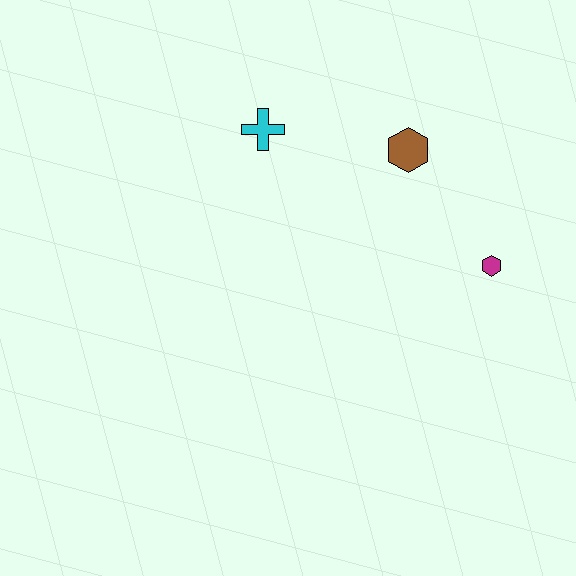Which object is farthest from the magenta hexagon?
The cyan cross is farthest from the magenta hexagon.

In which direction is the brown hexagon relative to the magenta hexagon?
The brown hexagon is above the magenta hexagon.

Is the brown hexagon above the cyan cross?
No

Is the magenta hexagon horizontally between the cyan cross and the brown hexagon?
No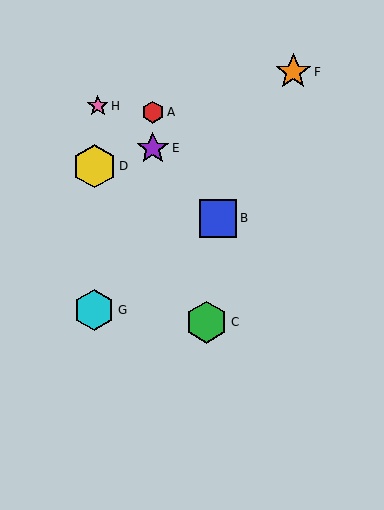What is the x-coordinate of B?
Object B is at x≈218.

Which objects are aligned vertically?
Objects A, E are aligned vertically.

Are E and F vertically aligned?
No, E is at x≈153 and F is at x≈293.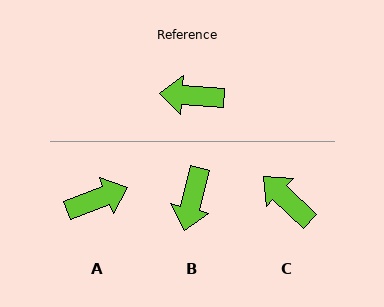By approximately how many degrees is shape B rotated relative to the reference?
Approximately 80 degrees counter-clockwise.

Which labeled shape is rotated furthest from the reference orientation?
A, about 155 degrees away.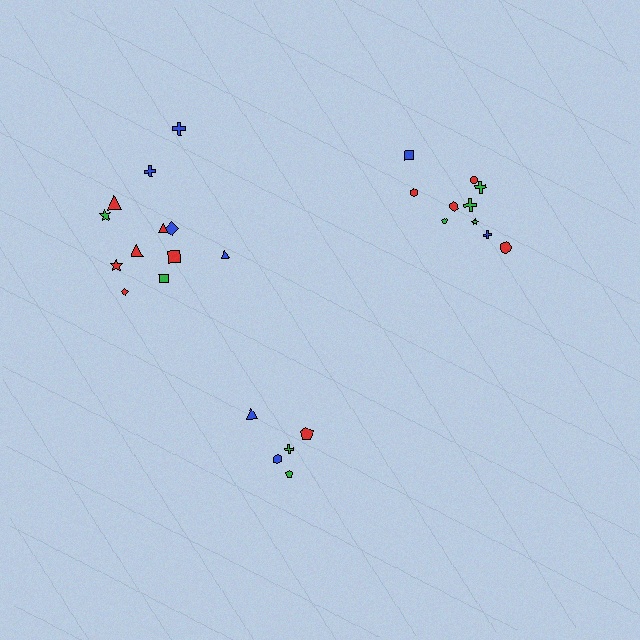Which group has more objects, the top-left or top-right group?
The top-left group.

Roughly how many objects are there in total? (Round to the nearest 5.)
Roughly 25 objects in total.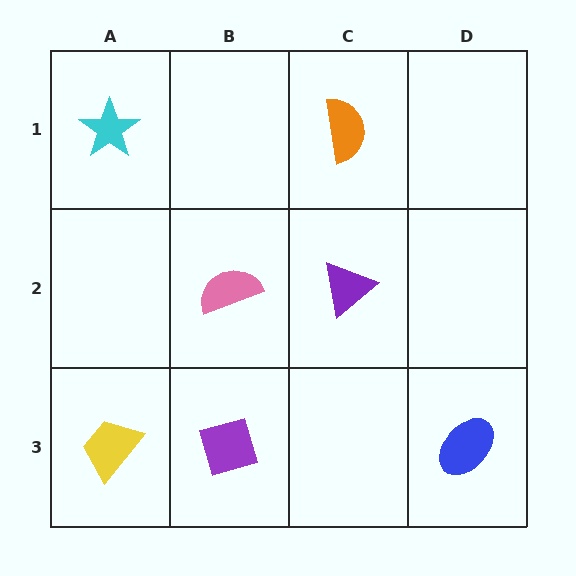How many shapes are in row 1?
2 shapes.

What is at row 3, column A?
A yellow trapezoid.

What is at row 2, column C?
A purple triangle.